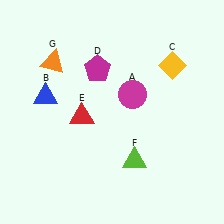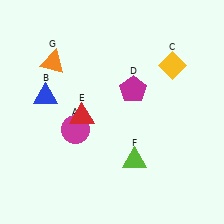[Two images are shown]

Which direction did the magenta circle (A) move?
The magenta circle (A) moved left.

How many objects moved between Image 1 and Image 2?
2 objects moved between the two images.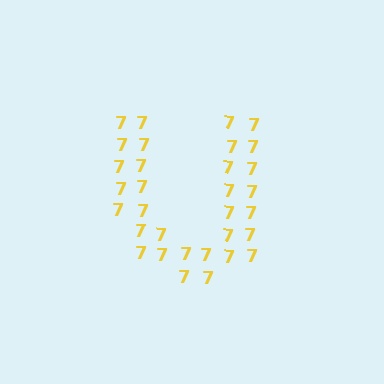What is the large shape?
The large shape is the letter U.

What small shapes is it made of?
It is made of small digit 7's.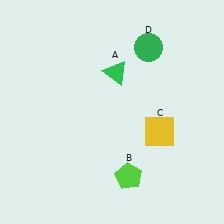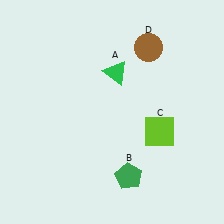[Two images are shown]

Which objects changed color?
B changed from lime to green. C changed from yellow to lime. D changed from green to brown.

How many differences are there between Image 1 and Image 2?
There are 3 differences between the two images.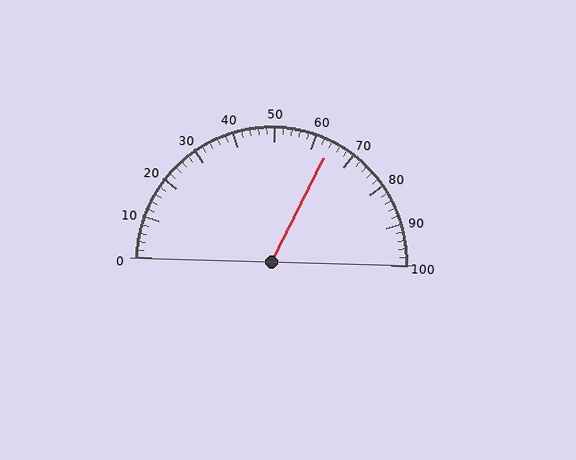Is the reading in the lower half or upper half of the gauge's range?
The reading is in the upper half of the range (0 to 100).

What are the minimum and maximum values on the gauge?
The gauge ranges from 0 to 100.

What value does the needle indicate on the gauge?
The needle indicates approximately 64.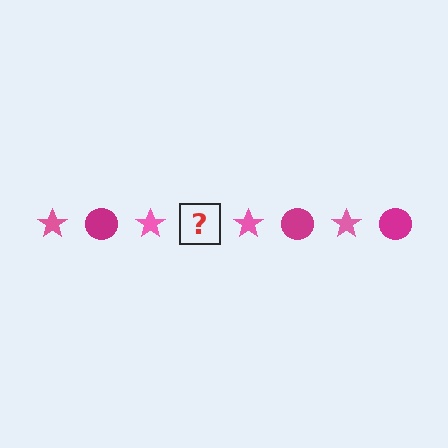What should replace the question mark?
The question mark should be replaced with a magenta circle.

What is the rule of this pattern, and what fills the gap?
The rule is that the pattern alternates between pink star and magenta circle. The gap should be filled with a magenta circle.